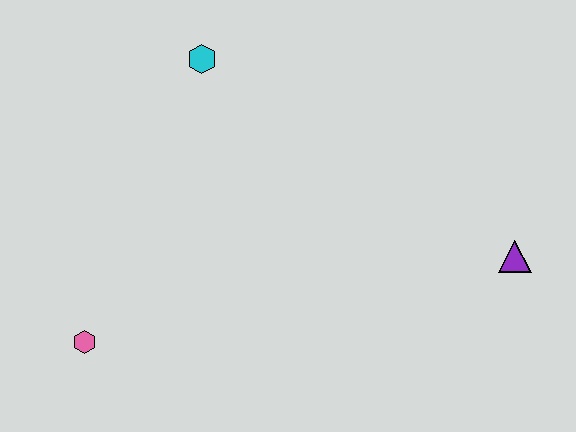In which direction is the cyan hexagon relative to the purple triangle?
The cyan hexagon is to the left of the purple triangle.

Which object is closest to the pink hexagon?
The cyan hexagon is closest to the pink hexagon.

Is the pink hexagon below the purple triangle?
Yes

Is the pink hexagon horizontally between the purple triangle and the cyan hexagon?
No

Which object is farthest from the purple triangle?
The pink hexagon is farthest from the purple triangle.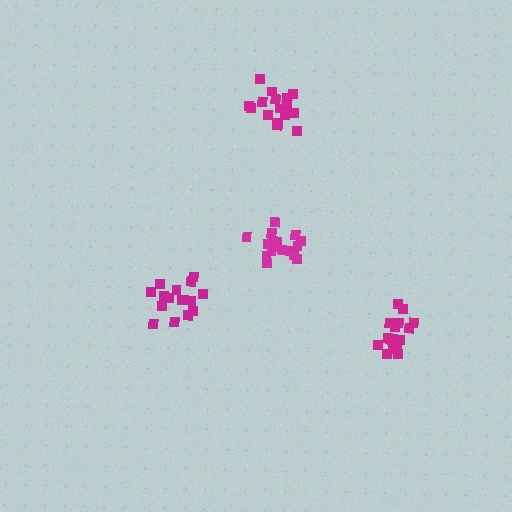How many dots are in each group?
Group 1: 16 dots, Group 2: 16 dots, Group 3: 19 dots, Group 4: 18 dots (69 total).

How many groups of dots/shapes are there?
There are 4 groups.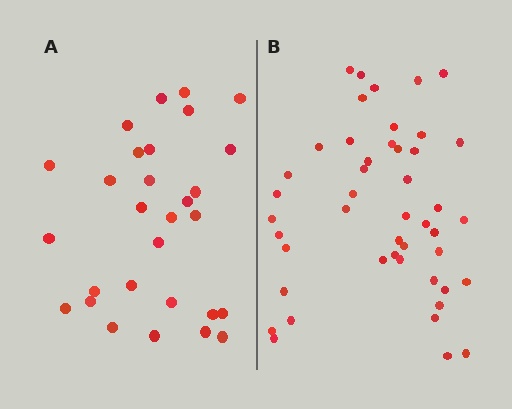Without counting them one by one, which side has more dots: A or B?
Region B (the right region) has more dots.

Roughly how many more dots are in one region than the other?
Region B has approximately 15 more dots than region A.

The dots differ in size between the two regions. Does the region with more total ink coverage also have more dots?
No. Region A has more total ink coverage because its dots are larger, but region B actually contains more individual dots. Total area can be misleading — the number of items is what matters here.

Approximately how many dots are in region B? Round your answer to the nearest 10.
About 50 dots. (The exact count is 46, which rounds to 50.)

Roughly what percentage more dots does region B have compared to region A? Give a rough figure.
About 60% more.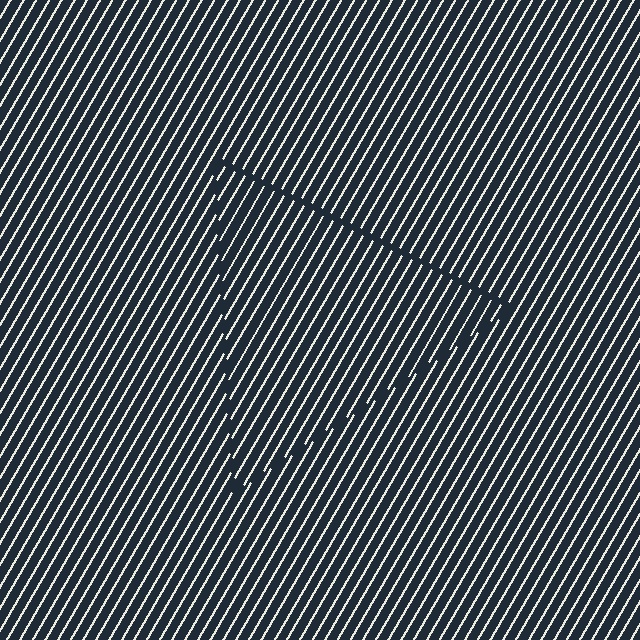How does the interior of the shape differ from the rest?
The interior of the shape contains the same grating, shifted by half a period — the contour is defined by the phase discontinuity where line-ends from the inner and outer gratings abut.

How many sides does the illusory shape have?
3 sides — the line-ends trace a triangle.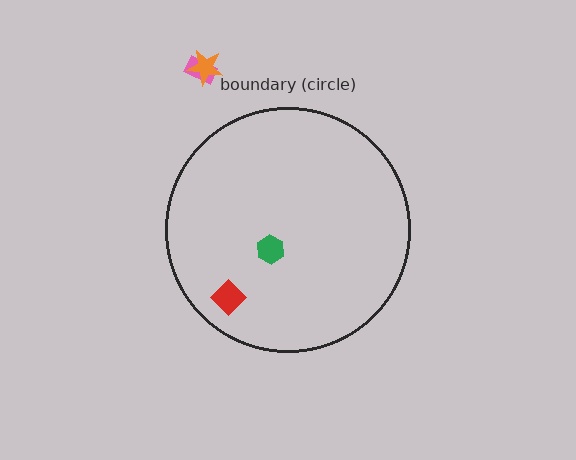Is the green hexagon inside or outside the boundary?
Inside.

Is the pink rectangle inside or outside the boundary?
Outside.